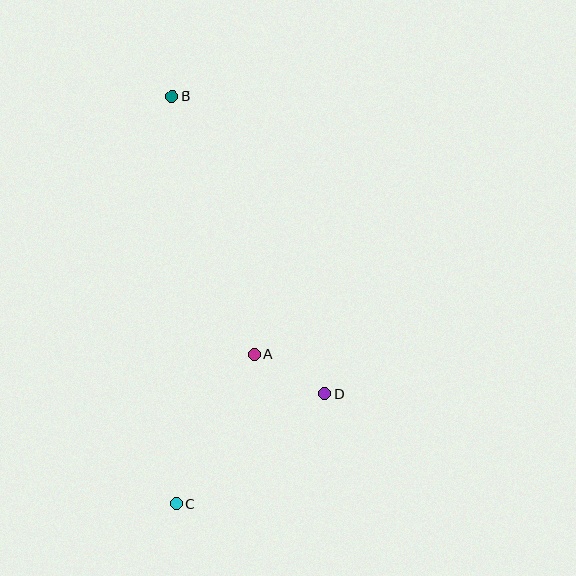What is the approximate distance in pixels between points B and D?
The distance between B and D is approximately 335 pixels.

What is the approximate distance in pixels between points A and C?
The distance between A and C is approximately 168 pixels.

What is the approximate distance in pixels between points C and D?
The distance between C and D is approximately 184 pixels.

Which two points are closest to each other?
Points A and D are closest to each other.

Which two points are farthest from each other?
Points B and C are farthest from each other.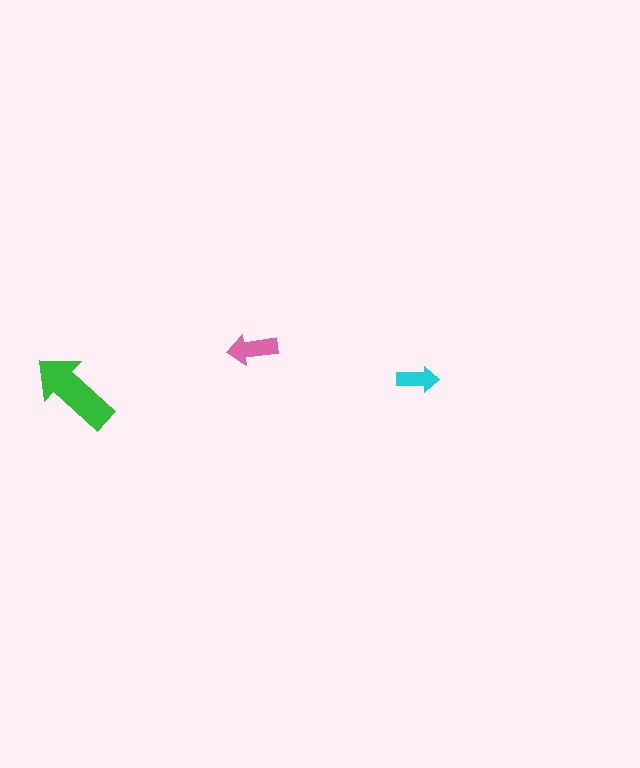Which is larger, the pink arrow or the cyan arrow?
The pink one.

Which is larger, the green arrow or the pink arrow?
The green one.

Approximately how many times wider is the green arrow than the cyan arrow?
About 2 times wider.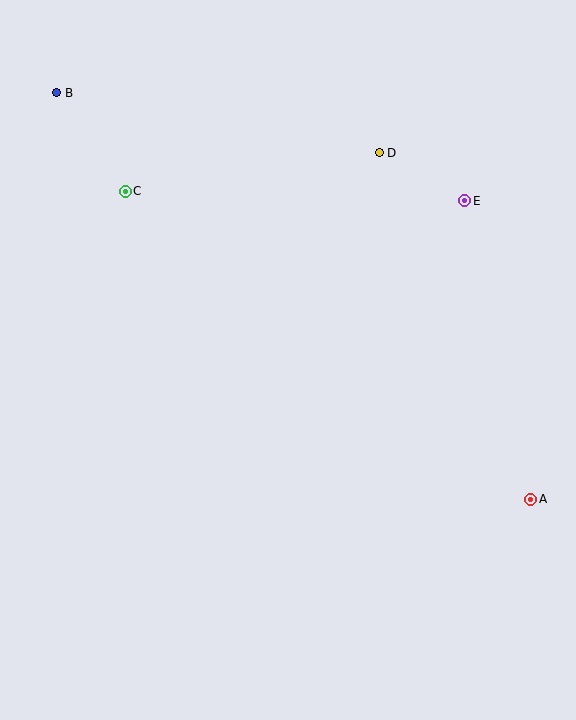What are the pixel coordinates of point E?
Point E is at (465, 201).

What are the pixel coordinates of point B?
Point B is at (57, 93).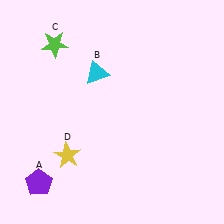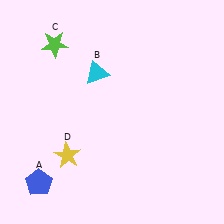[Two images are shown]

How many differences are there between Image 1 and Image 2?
There is 1 difference between the two images.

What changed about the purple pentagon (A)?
In Image 1, A is purple. In Image 2, it changed to blue.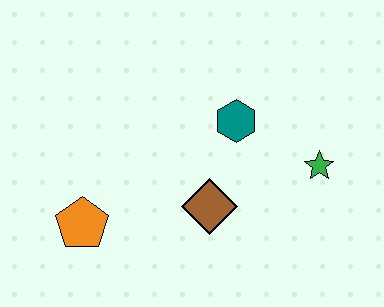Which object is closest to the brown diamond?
The teal hexagon is closest to the brown diamond.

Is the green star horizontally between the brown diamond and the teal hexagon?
No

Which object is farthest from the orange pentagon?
The green star is farthest from the orange pentagon.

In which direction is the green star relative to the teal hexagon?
The green star is to the right of the teal hexagon.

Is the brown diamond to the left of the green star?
Yes